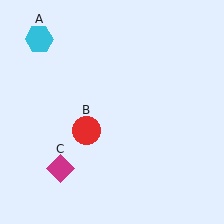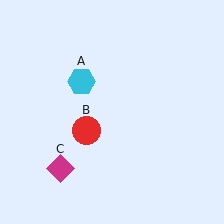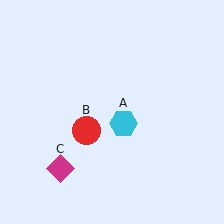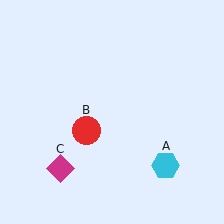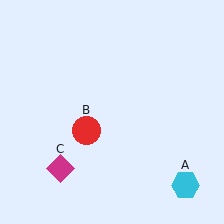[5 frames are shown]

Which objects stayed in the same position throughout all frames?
Red circle (object B) and magenta diamond (object C) remained stationary.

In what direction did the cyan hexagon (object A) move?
The cyan hexagon (object A) moved down and to the right.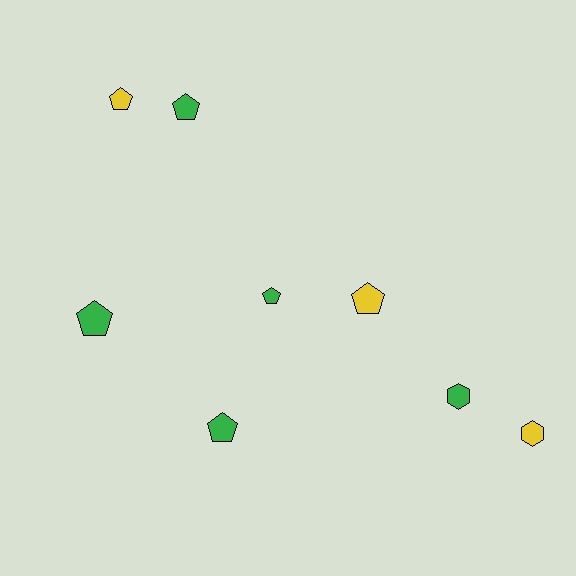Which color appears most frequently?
Green, with 5 objects.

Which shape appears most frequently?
Pentagon, with 6 objects.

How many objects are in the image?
There are 8 objects.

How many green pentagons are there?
There are 4 green pentagons.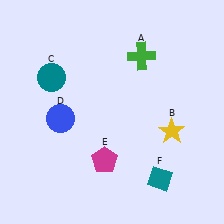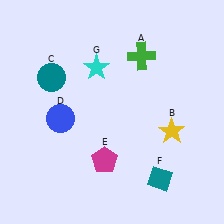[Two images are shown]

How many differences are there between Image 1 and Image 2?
There is 1 difference between the two images.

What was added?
A cyan star (G) was added in Image 2.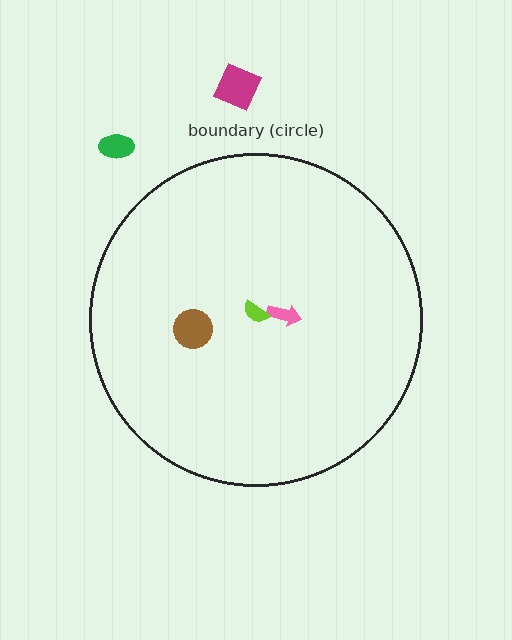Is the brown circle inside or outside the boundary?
Inside.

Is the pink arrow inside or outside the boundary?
Inside.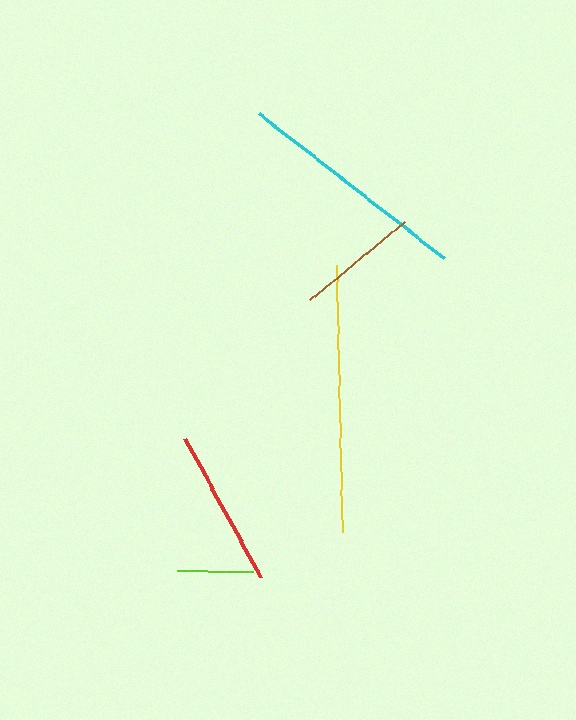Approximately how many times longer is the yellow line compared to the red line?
The yellow line is approximately 1.7 times the length of the red line.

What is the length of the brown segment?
The brown segment is approximately 123 pixels long.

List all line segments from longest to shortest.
From longest to shortest: yellow, cyan, red, brown, lime.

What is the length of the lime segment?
The lime segment is approximately 76 pixels long.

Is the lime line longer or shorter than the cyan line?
The cyan line is longer than the lime line.